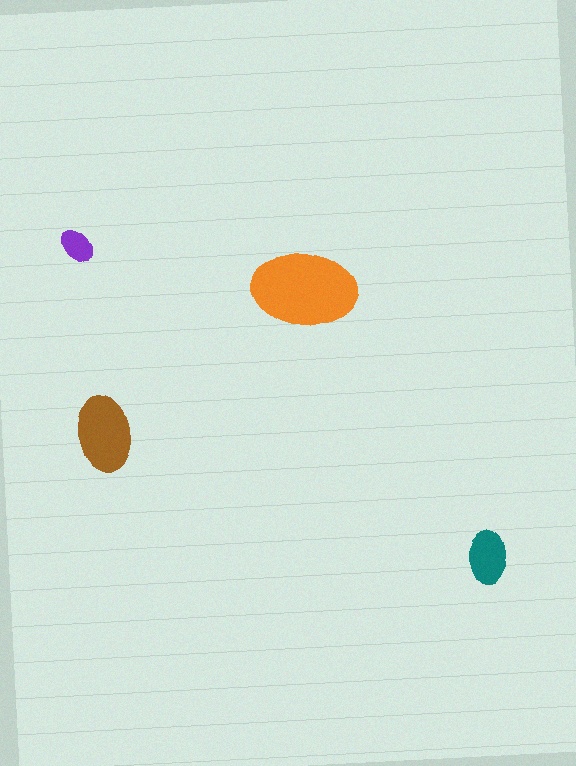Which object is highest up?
The purple ellipse is topmost.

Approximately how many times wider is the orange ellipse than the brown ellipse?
About 1.5 times wider.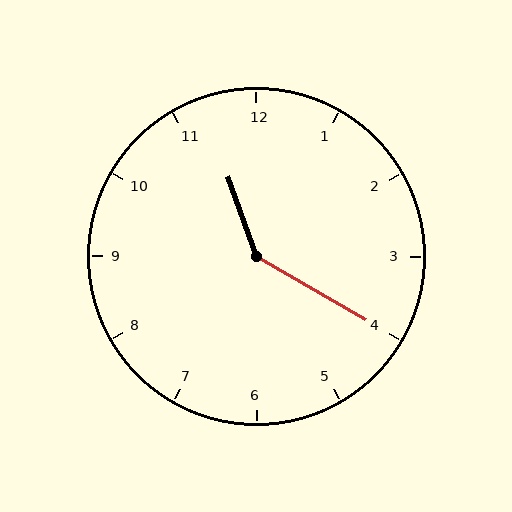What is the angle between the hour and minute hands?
Approximately 140 degrees.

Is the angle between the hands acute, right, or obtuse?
It is obtuse.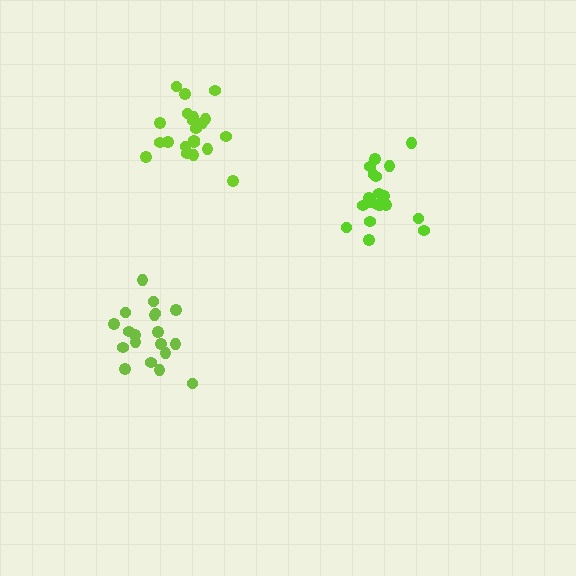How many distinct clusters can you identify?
There are 3 distinct clusters.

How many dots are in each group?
Group 1: 21 dots, Group 2: 19 dots, Group 3: 19 dots (59 total).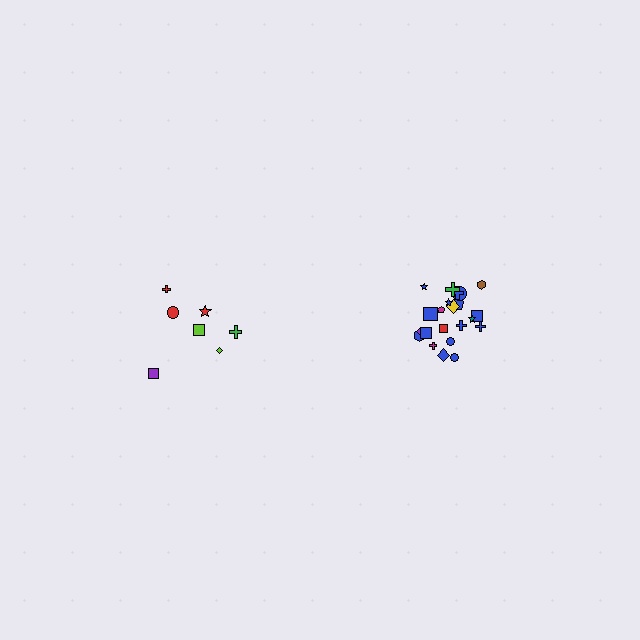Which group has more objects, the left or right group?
The right group.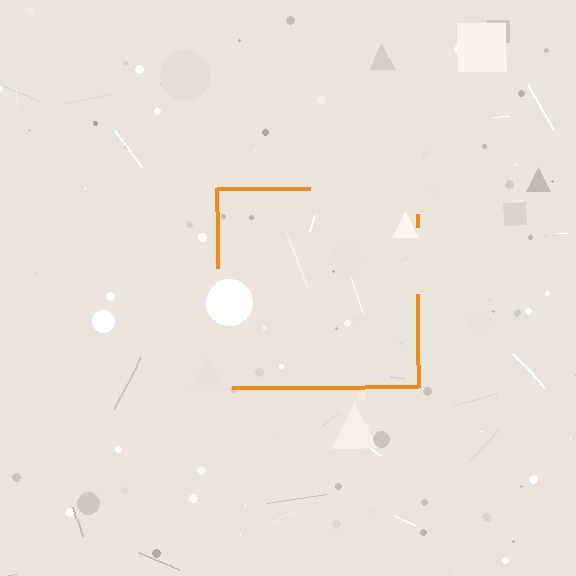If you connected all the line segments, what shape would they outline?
They would outline a square.